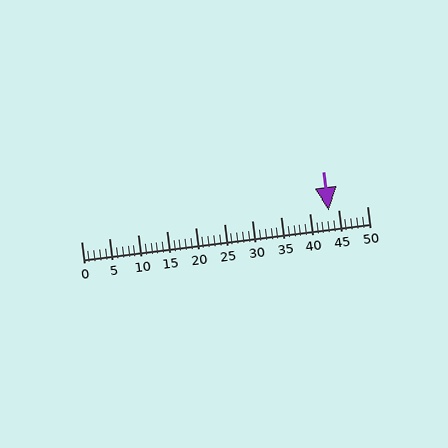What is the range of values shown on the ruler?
The ruler shows values from 0 to 50.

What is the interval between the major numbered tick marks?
The major tick marks are spaced 5 units apart.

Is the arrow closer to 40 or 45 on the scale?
The arrow is closer to 45.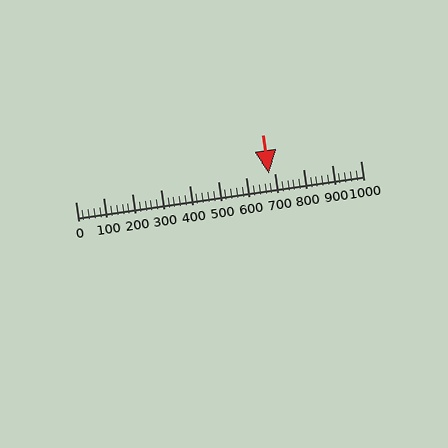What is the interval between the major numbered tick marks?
The major tick marks are spaced 100 units apart.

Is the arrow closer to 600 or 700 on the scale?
The arrow is closer to 700.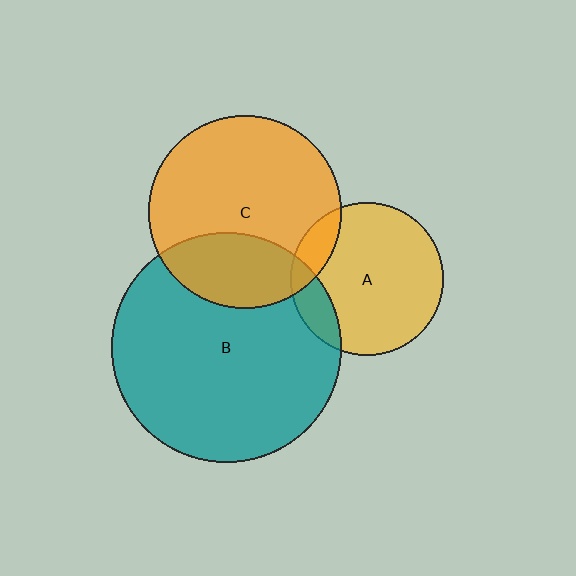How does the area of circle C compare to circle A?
Approximately 1.6 times.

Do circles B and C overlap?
Yes.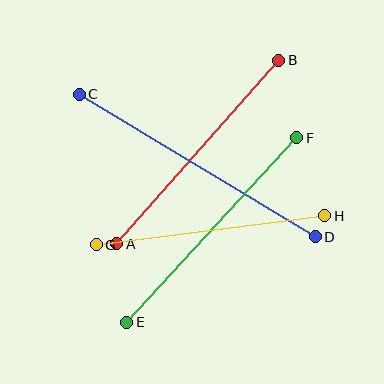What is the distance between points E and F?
The distance is approximately 251 pixels.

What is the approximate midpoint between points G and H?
The midpoint is at approximately (211, 230) pixels.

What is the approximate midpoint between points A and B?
The midpoint is at approximately (198, 152) pixels.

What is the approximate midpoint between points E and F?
The midpoint is at approximately (212, 230) pixels.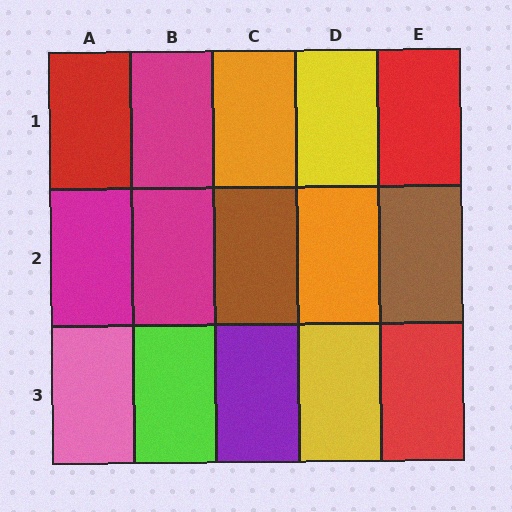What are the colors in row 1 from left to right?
Red, magenta, orange, yellow, red.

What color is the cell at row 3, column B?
Lime.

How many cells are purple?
1 cell is purple.